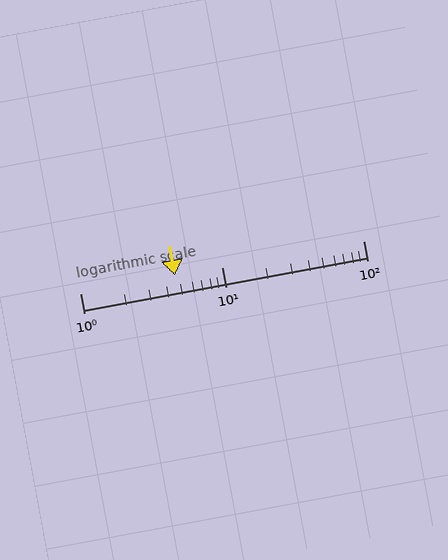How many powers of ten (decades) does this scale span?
The scale spans 2 decades, from 1 to 100.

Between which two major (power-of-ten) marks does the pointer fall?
The pointer is between 1 and 10.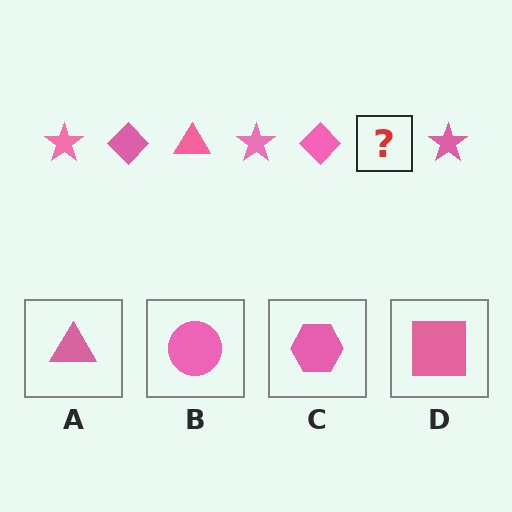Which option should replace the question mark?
Option A.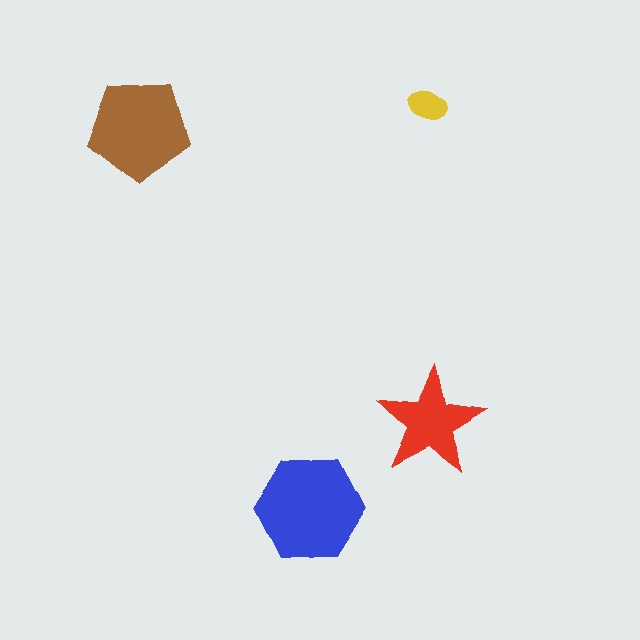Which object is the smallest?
The yellow ellipse.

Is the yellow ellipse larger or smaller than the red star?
Smaller.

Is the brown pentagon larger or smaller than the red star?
Larger.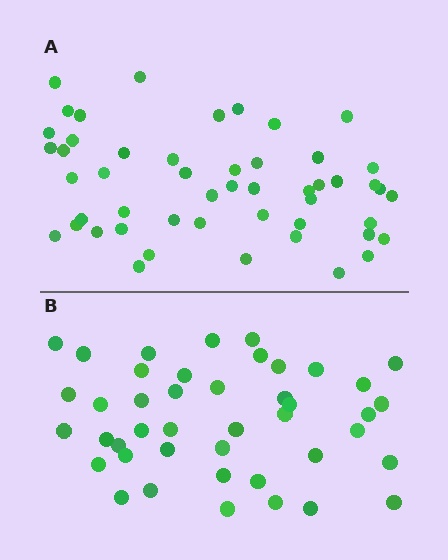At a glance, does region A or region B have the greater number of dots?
Region A (the top region) has more dots.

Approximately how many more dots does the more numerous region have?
Region A has roughly 8 or so more dots than region B.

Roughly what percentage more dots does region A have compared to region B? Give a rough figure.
About 15% more.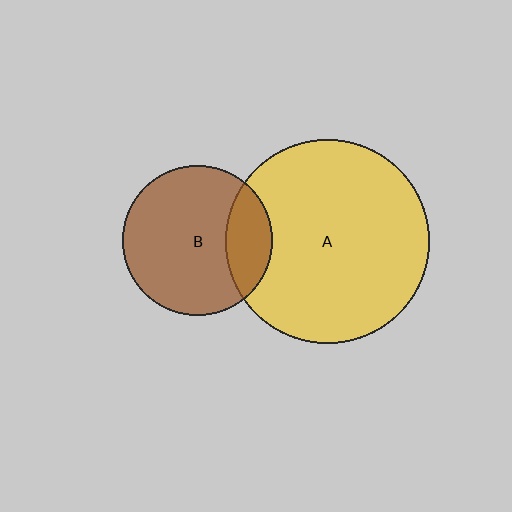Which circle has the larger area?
Circle A (yellow).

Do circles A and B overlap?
Yes.